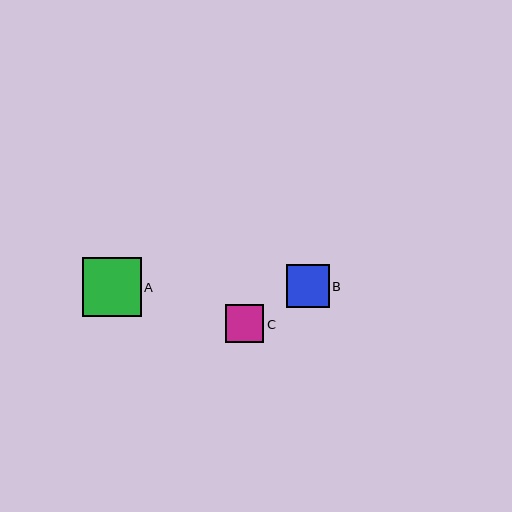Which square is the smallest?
Square C is the smallest with a size of approximately 38 pixels.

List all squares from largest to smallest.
From largest to smallest: A, B, C.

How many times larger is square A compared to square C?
Square A is approximately 1.5 times the size of square C.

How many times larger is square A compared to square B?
Square A is approximately 1.4 times the size of square B.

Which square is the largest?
Square A is the largest with a size of approximately 59 pixels.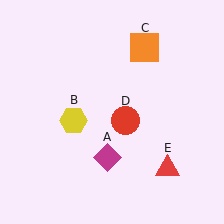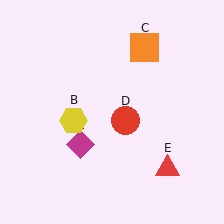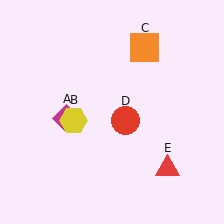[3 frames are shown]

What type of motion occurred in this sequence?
The magenta diamond (object A) rotated clockwise around the center of the scene.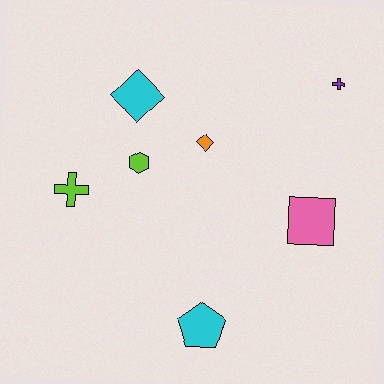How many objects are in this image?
There are 7 objects.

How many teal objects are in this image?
There are no teal objects.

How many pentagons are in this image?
There is 1 pentagon.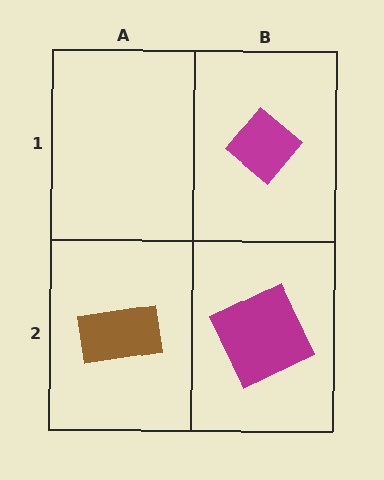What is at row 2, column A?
A brown rectangle.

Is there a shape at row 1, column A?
No, that cell is empty.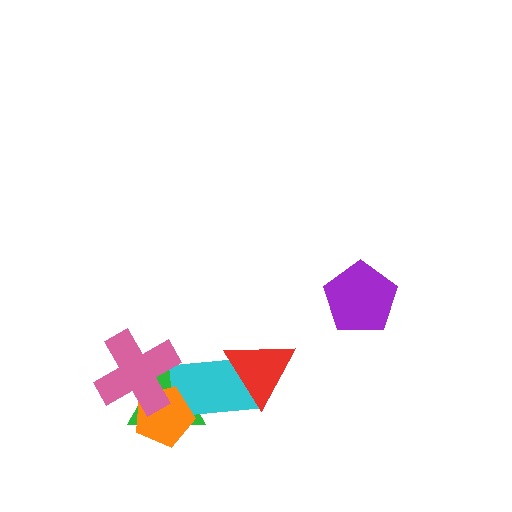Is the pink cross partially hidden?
No, no other shape covers it.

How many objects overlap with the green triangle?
3 objects overlap with the green triangle.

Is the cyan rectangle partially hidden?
Yes, it is partially covered by another shape.